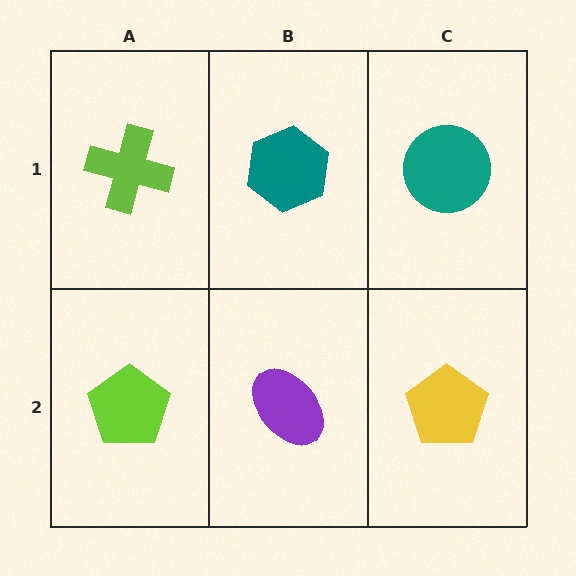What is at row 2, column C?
A yellow pentagon.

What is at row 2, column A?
A lime pentagon.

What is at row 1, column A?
A lime cross.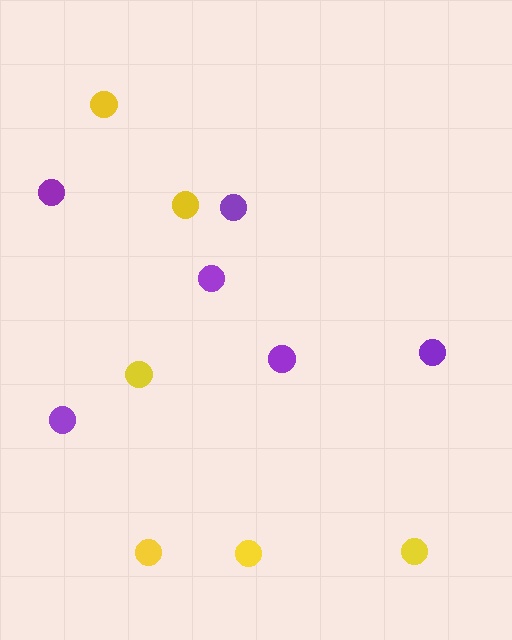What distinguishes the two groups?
There are 2 groups: one group of yellow circles (6) and one group of purple circles (6).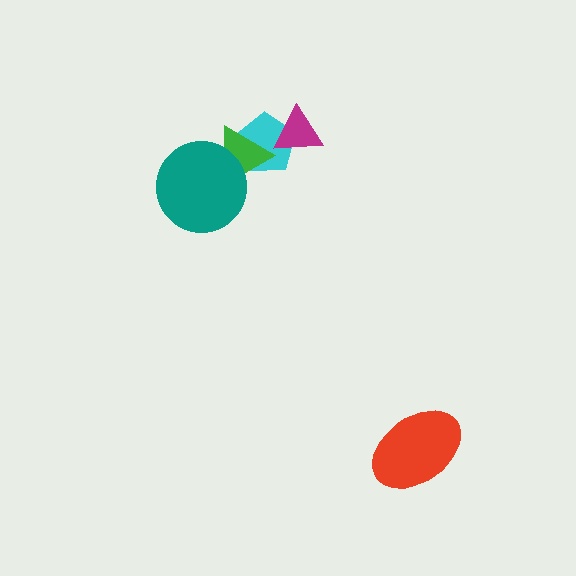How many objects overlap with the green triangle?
2 objects overlap with the green triangle.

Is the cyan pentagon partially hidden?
Yes, it is partially covered by another shape.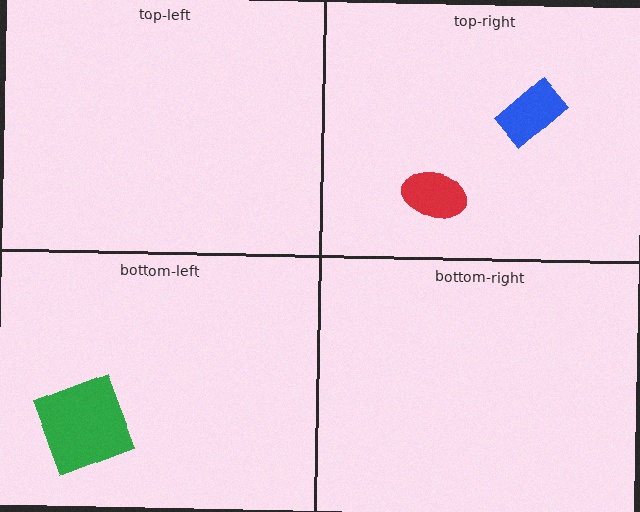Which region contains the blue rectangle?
The top-right region.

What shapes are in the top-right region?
The red ellipse, the blue rectangle.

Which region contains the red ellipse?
The top-right region.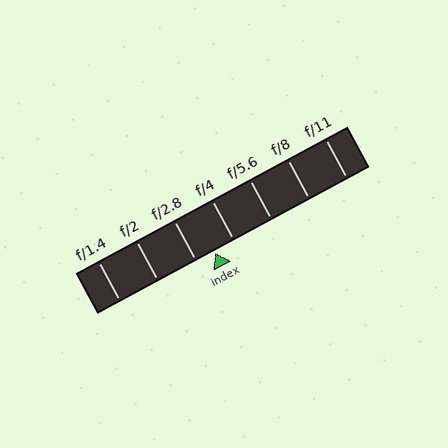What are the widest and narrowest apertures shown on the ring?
The widest aperture shown is f/1.4 and the narrowest is f/11.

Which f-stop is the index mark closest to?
The index mark is closest to f/4.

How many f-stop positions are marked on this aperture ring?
There are 7 f-stop positions marked.